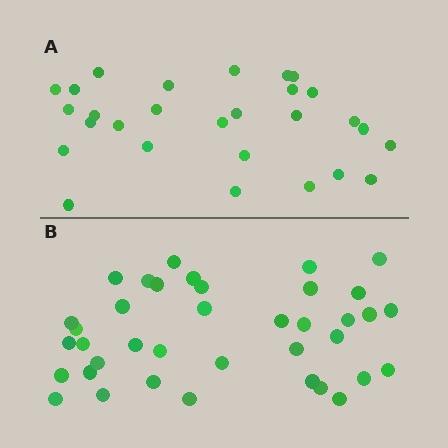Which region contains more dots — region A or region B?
Region B (the bottom region) has more dots.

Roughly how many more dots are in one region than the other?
Region B has roughly 10 or so more dots than region A.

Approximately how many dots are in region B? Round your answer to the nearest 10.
About 40 dots. (The exact count is 38, which rounds to 40.)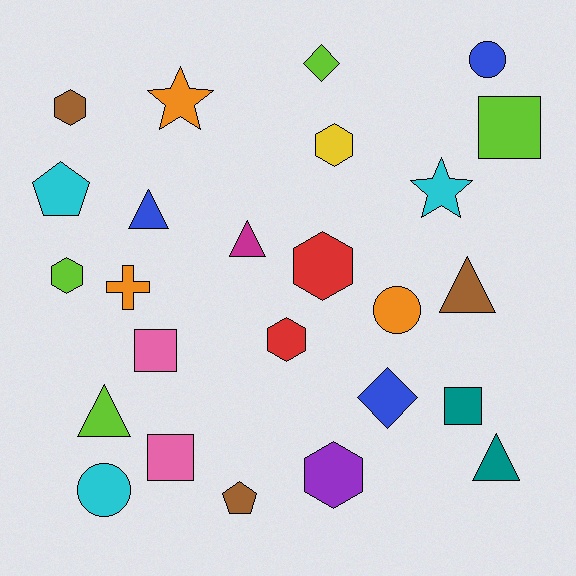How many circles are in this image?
There are 3 circles.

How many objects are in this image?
There are 25 objects.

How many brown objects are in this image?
There are 3 brown objects.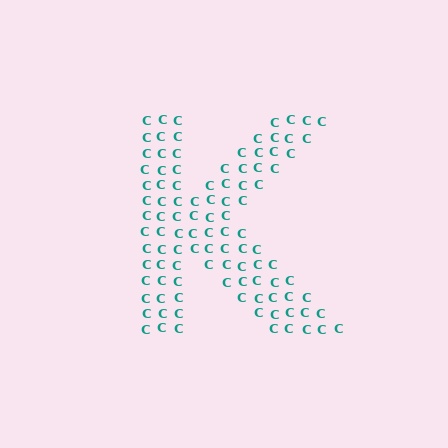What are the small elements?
The small elements are letter C's.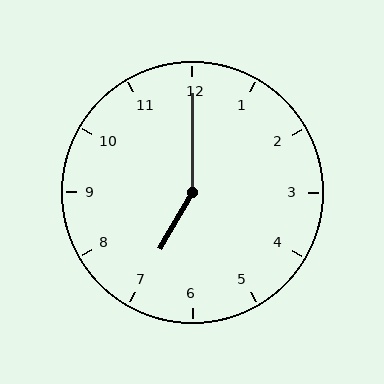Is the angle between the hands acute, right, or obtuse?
It is obtuse.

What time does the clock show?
7:00.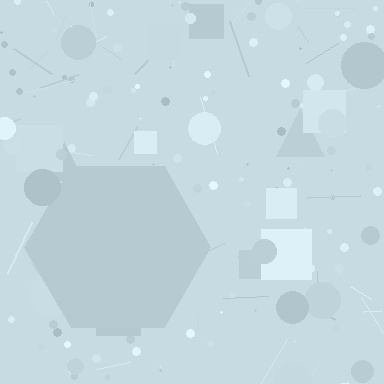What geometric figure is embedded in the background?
A hexagon is embedded in the background.